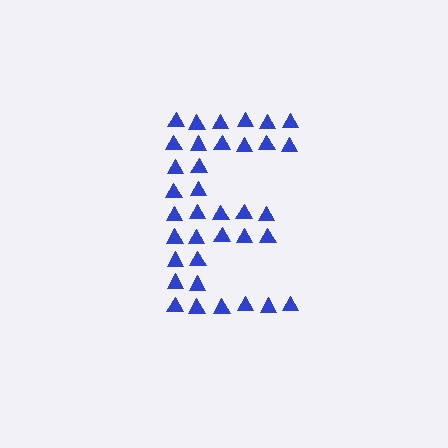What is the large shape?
The large shape is the letter E.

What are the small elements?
The small elements are triangles.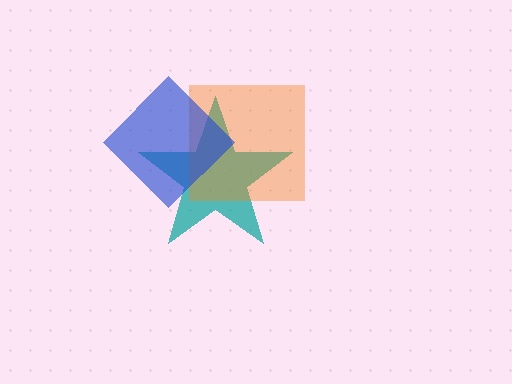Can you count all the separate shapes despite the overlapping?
Yes, there are 3 separate shapes.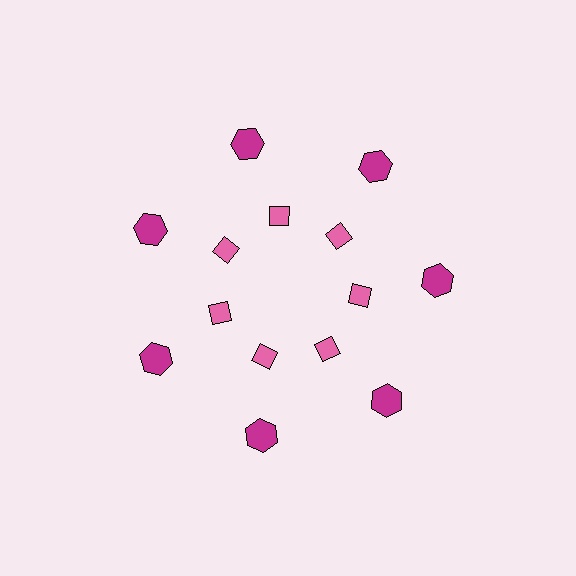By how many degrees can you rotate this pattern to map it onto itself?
The pattern maps onto itself every 51 degrees of rotation.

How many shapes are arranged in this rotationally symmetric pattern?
There are 14 shapes, arranged in 7 groups of 2.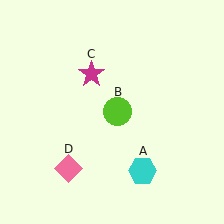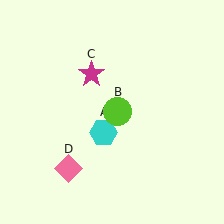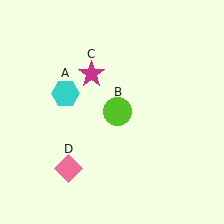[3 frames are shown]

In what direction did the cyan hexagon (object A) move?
The cyan hexagon (object A) moved up and to the left.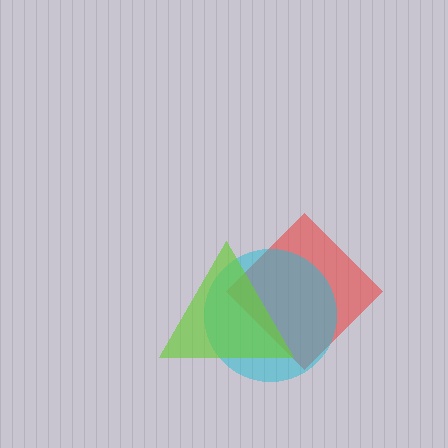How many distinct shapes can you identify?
There are 3 distinct shapes: a red diamond, a cyan circle, a lime triangle.